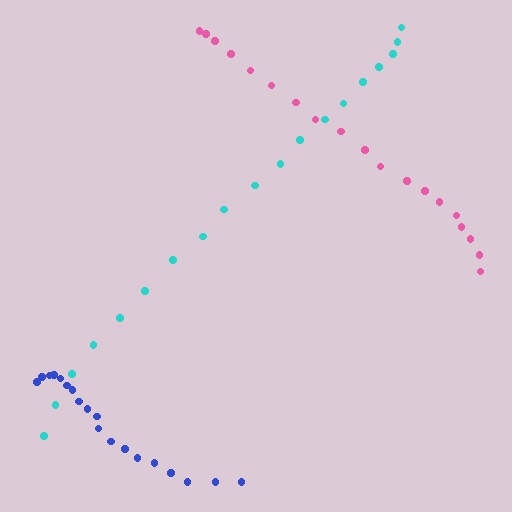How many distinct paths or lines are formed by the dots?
There are 3 distinct paths.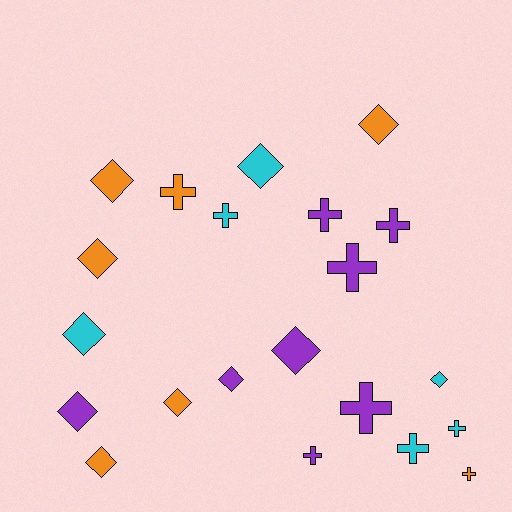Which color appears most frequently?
Purple, with 8 objects.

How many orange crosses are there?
There are 2 orange crosses.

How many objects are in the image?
There are 21 objects.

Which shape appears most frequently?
Diamond, with 11 objects.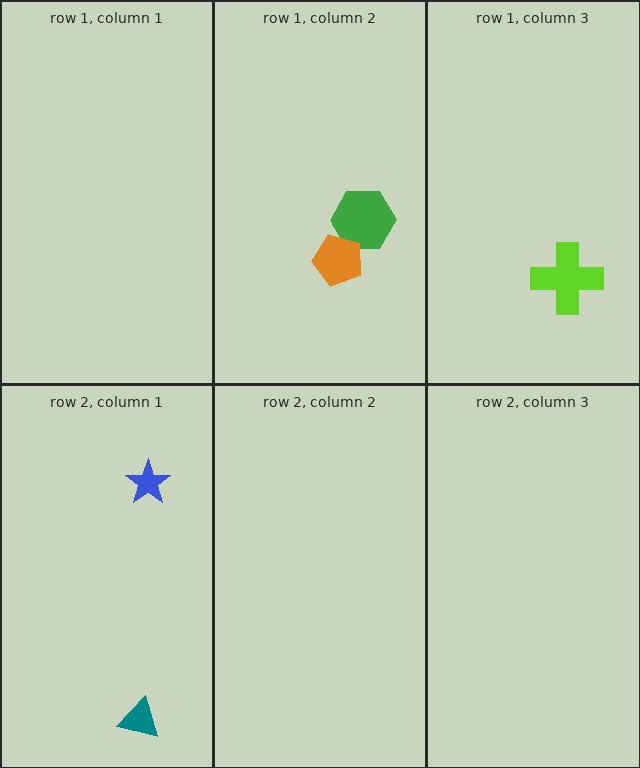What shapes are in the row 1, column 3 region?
The lime cross.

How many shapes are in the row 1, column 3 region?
1.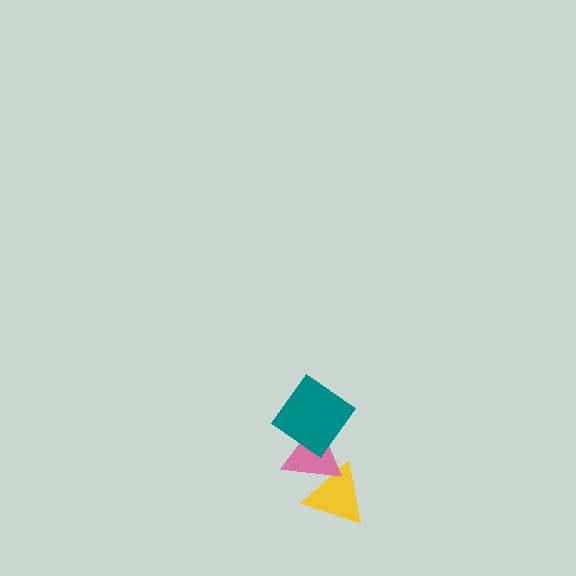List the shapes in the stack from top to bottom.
From top to bottom: the teal diamond, the pink triangle, the yellow triangle.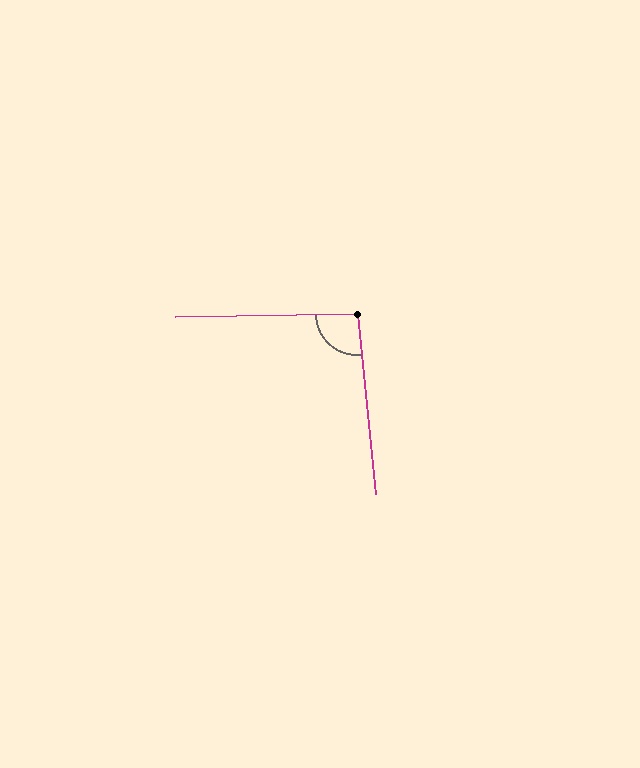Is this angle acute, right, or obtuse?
It is approximately a right angle.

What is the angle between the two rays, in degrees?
Approximately 95 degrees.